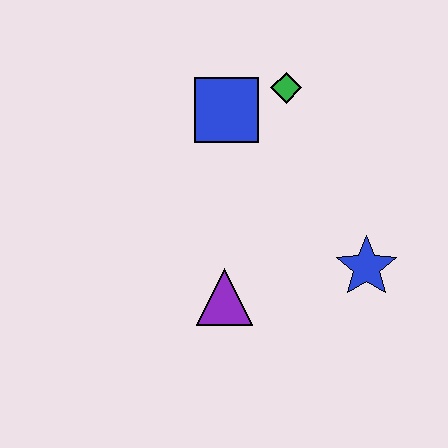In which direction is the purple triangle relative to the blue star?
The purple triangle is to the left of the blue star.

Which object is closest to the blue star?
The purple triangle is closest to the blue star.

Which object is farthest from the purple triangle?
The green diamond is farthest from the purple triangle.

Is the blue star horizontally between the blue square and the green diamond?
No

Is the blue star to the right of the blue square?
Yes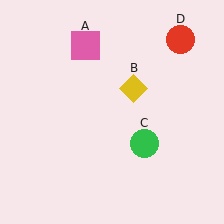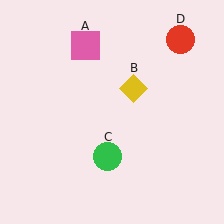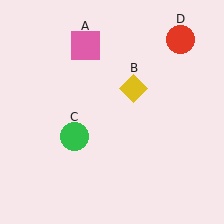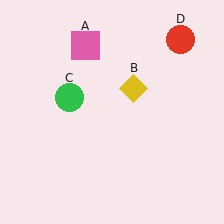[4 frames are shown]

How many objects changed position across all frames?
1 object changed position: green circle (object C).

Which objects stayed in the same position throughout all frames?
Pink square (object A) and yellow diamond (object B) and red circle (object D) remained stationary.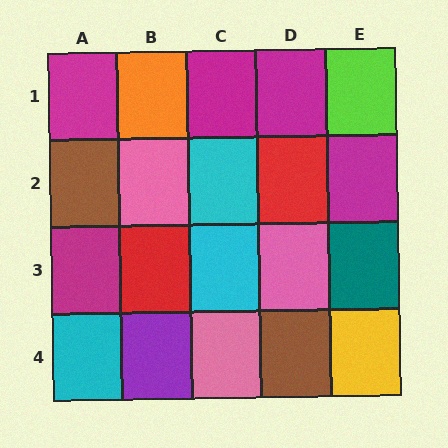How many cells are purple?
1 cell is purple.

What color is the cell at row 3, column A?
Magenta.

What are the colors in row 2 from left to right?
Brown, pink, cyan, red, magenta.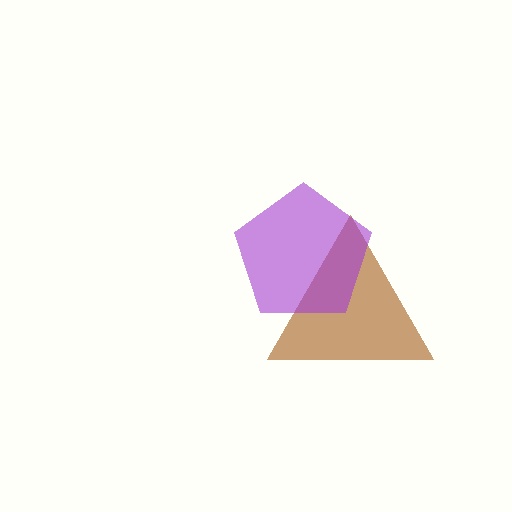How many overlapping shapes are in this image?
There are 2 overlapping shapes in the image.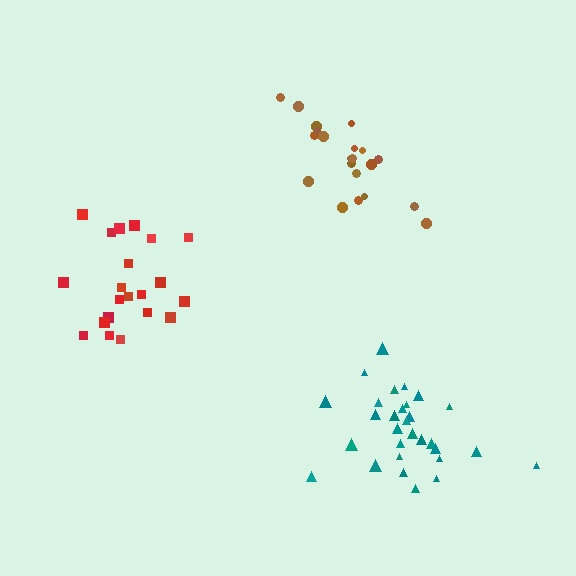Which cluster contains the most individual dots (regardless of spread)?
Teal (30).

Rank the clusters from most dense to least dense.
teal, red, brown.